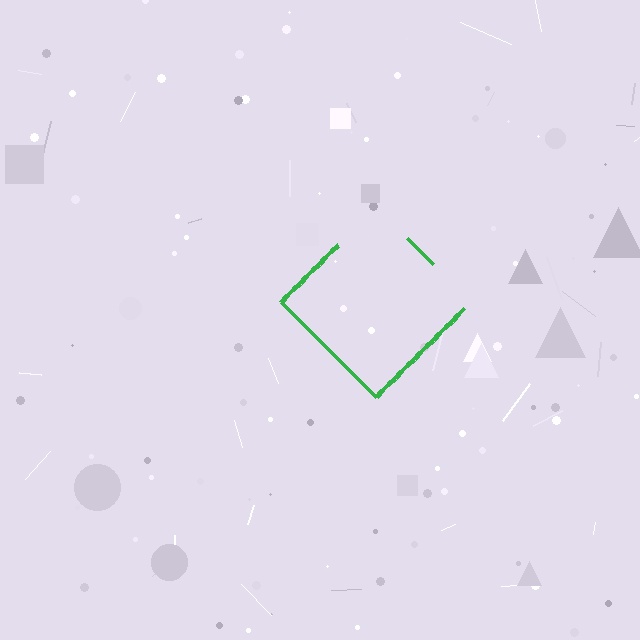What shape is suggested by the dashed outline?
The dashed outline suggests a diamond.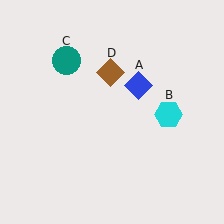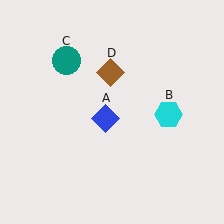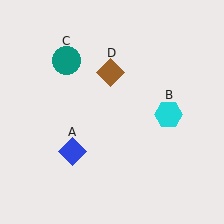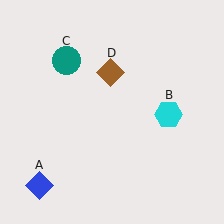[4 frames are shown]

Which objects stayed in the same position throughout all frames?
Cyan hexagon (object B) and teal circle (object C) and brown diamond (object D) remained stationary.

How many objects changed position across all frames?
1 object changed position: blue diamond (object A).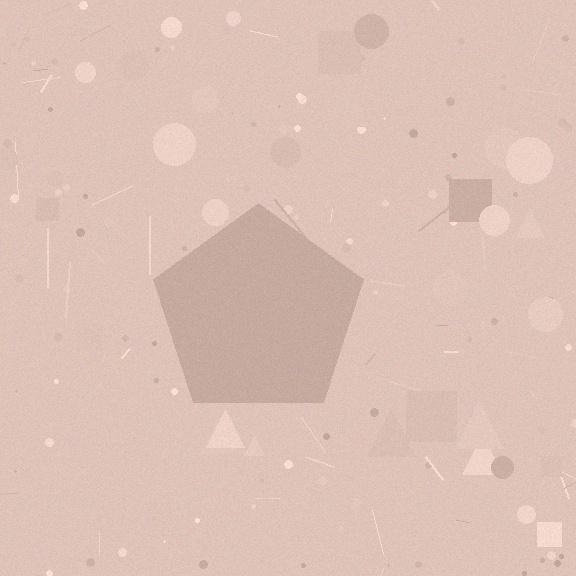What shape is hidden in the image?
A pentagon is hidden in the image.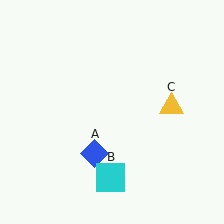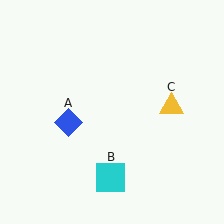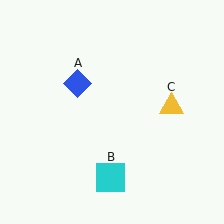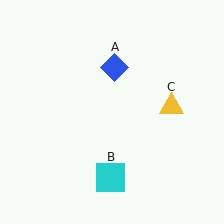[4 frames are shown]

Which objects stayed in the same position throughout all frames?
Cyan square (object B) and yellow triangle (object C) remained stationary.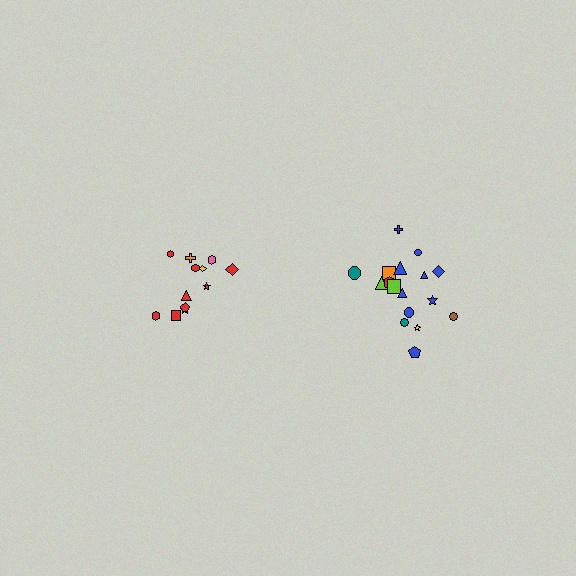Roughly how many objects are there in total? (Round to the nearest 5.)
Roughly 30 objects in total.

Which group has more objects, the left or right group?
The right group.